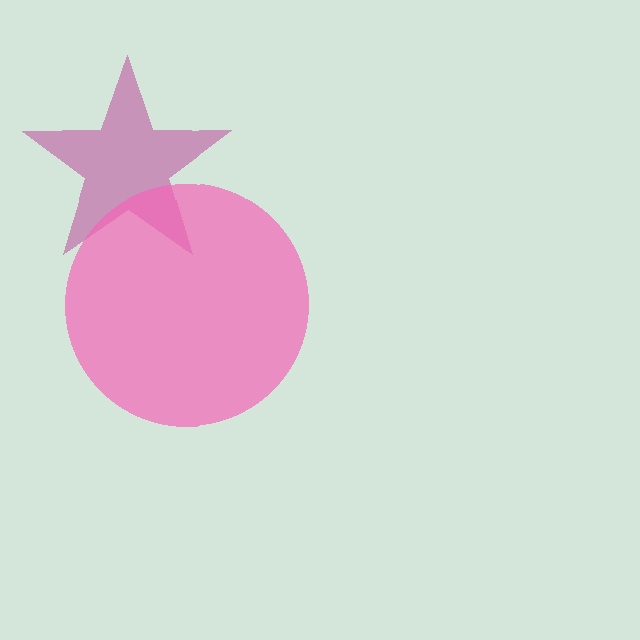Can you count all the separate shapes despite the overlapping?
Yes, there are 2 separate shapes.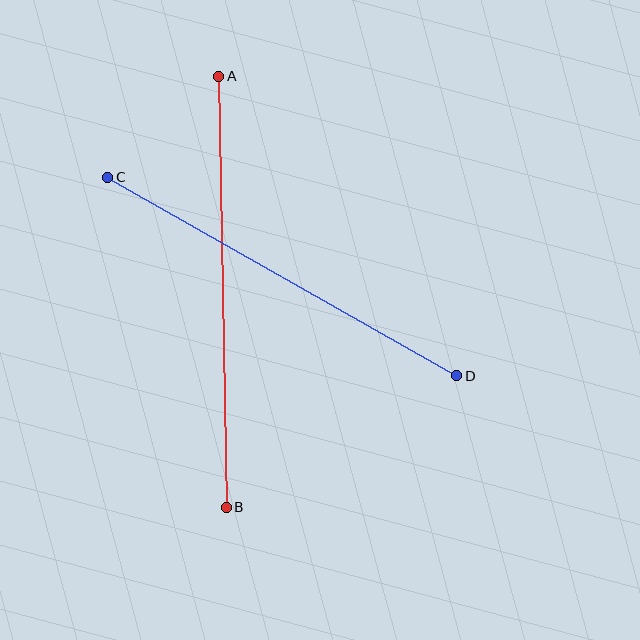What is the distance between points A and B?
The distance is approximately 431 pixels.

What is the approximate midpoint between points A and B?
The midpoint is at approximately (223, 292) pixels.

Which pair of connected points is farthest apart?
Points A and B are farthest apart.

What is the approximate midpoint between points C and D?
The midpoint is at approximately (282, 276) pixels.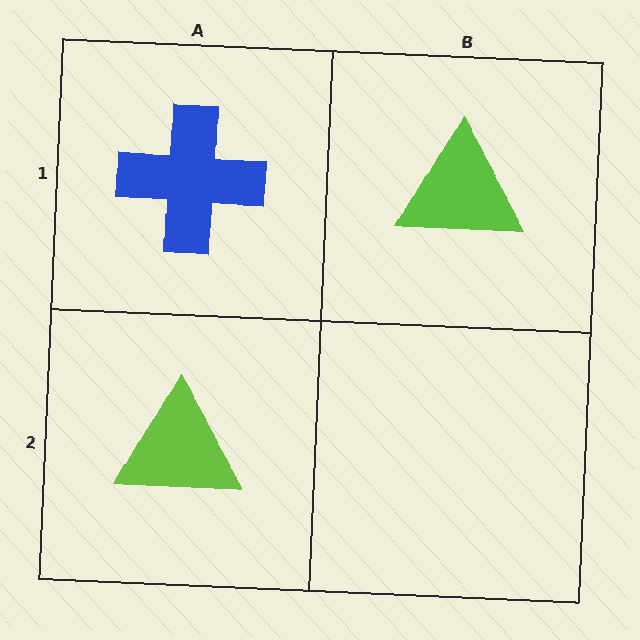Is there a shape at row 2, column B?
No, that cell is empty.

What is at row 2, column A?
A lime triangle.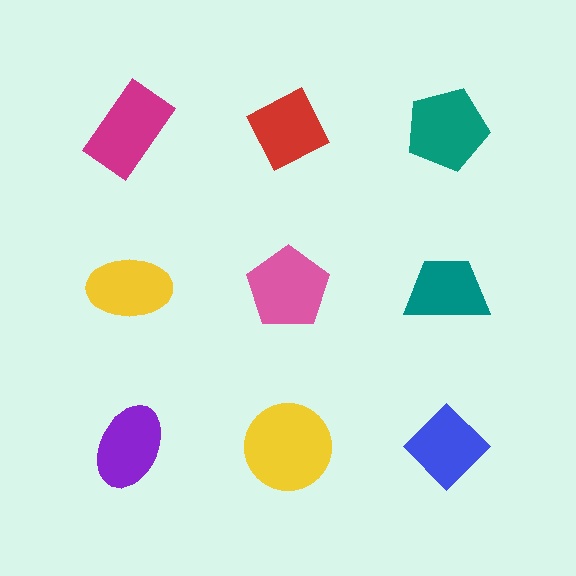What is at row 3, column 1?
A purple ellipse.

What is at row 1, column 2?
A red diamond.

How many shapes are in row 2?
3 shapes.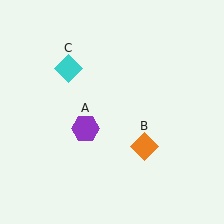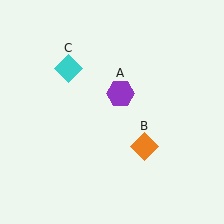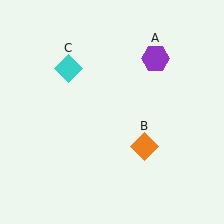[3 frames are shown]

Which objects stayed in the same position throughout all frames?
Orange diamond (object B) and cyan diamond (object C) remained stationary.